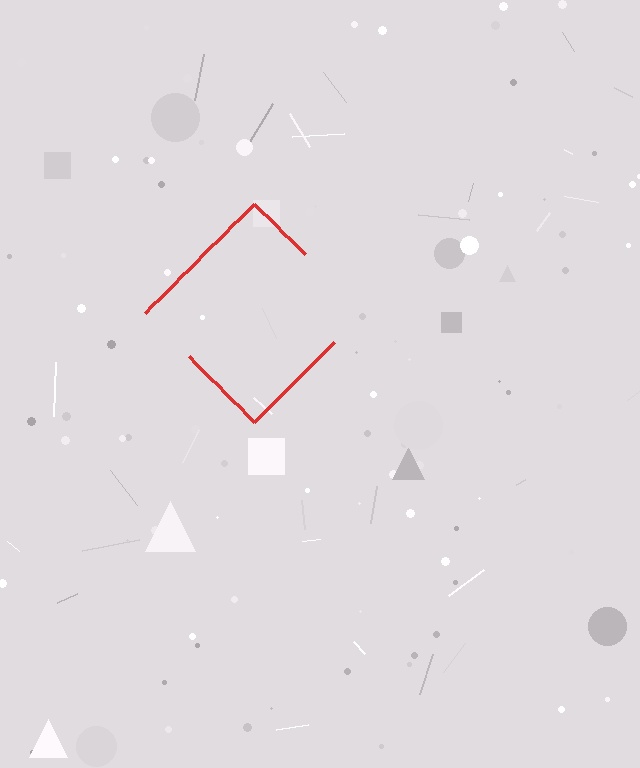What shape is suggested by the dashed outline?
The dashed outline suggests a diamond.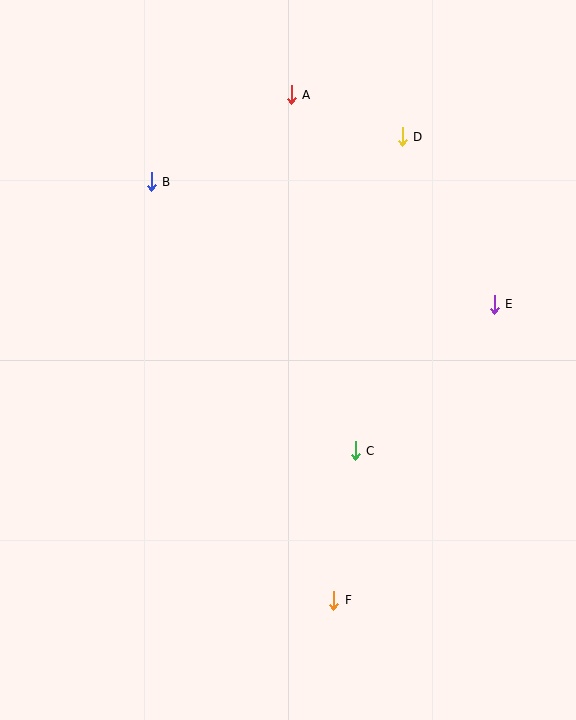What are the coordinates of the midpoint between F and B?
The midpoint between F and B is at (242, 391).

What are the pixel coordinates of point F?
Point F is at (334, 600).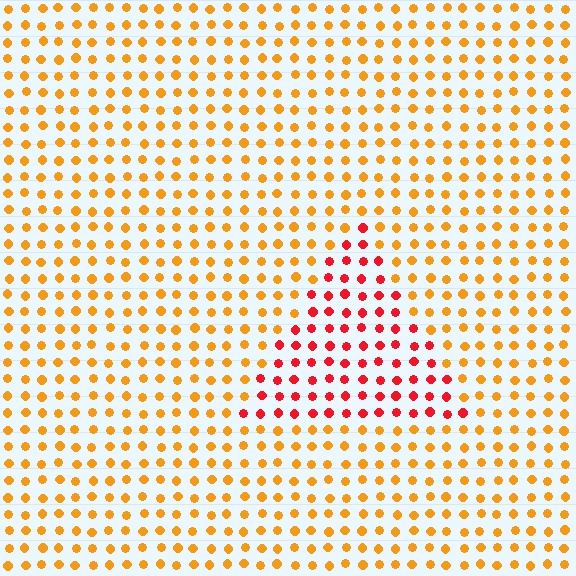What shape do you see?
I see a triangle.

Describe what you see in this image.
The image is filled with small orange elements in a uniform arrangement. A triangle-shaped region is visible where the elements are tinted to a slightly different hue, forming a subtle color boundary.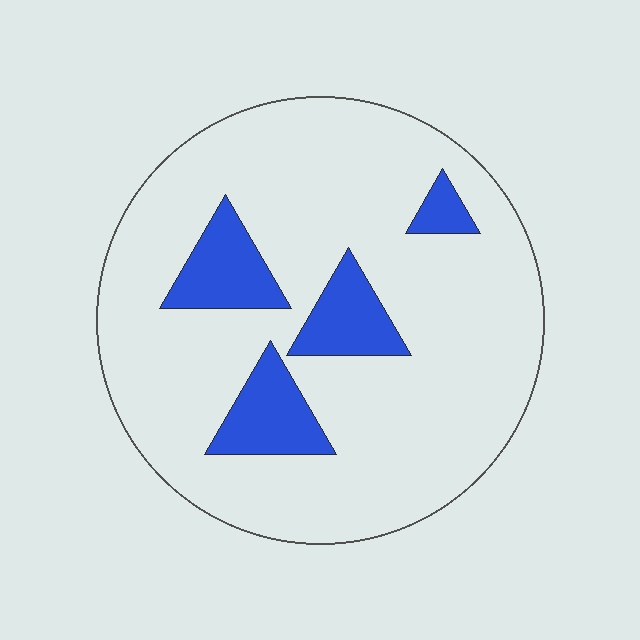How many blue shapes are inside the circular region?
4.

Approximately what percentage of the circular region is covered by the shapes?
Approximately 15%.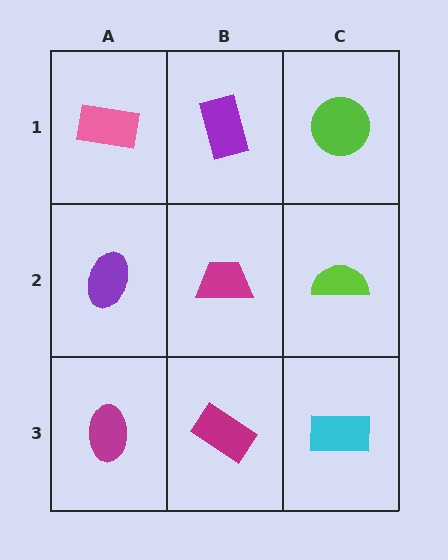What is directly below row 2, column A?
A magenta ellipse.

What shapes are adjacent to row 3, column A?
A purple ellipse (row 2, column A), a magenta rectangle (row 3, column B).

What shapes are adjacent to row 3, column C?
A lime semicircle (row 2, column C), a magenta rectangle (row 3, column B).